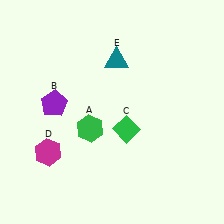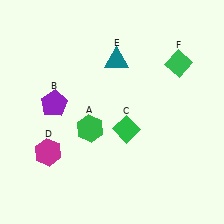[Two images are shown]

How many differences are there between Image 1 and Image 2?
There is 1 difference between the two images.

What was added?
A green diamond (F) was added in Image 2.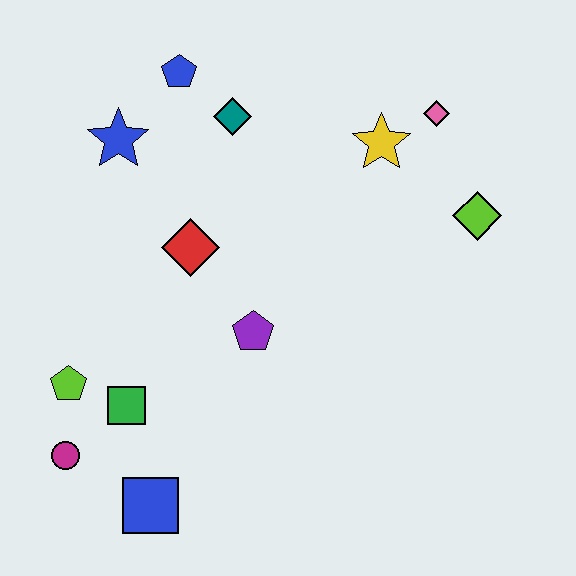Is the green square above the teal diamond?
No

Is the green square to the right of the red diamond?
No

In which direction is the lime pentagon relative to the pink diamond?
The lime pentagon is to the left of the pink diamond.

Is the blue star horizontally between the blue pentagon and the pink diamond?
No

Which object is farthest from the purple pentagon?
The pink diamond is farthest from the purple pentagon.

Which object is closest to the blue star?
The blue pentagon is closest to the blue star.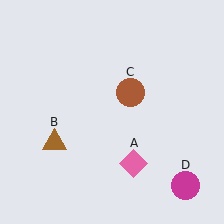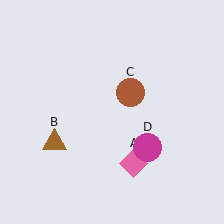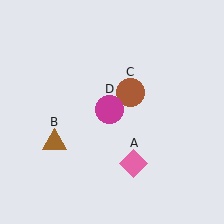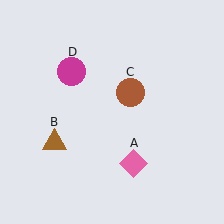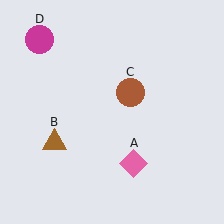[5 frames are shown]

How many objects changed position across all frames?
1 object changed position: magenta circle (object D).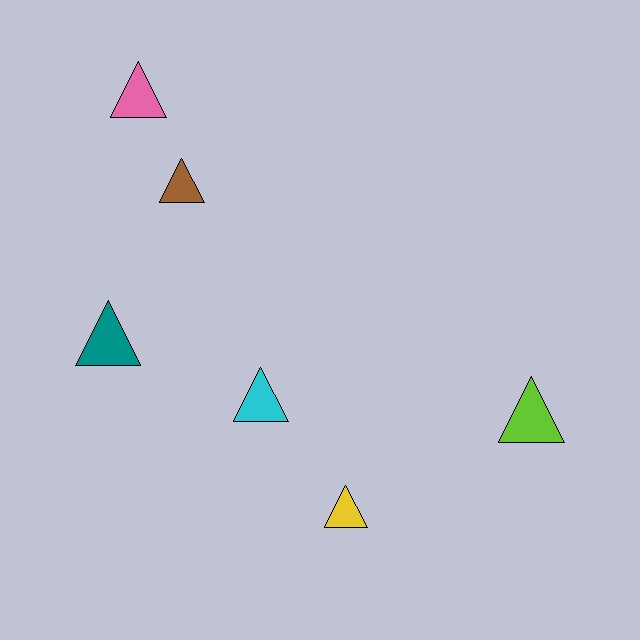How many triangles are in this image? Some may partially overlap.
There are 6 triangles.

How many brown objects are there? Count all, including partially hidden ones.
There is 1 brown object.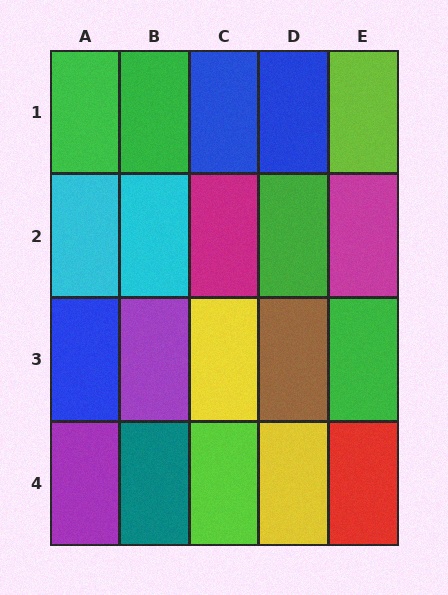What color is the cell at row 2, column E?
Magenta.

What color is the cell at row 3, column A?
Blue.